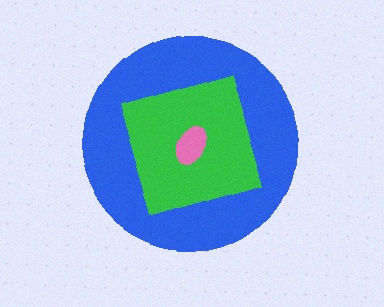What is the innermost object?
The pink ellipse.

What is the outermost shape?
The blue circle.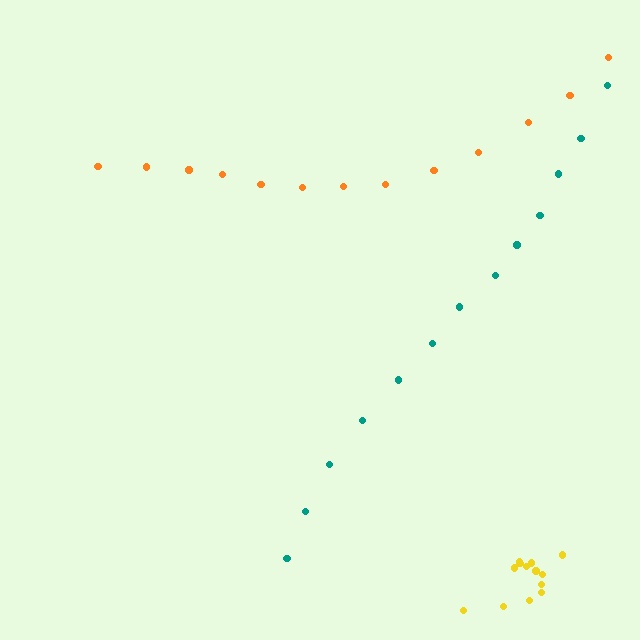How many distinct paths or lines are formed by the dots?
There are 3 distinct paths.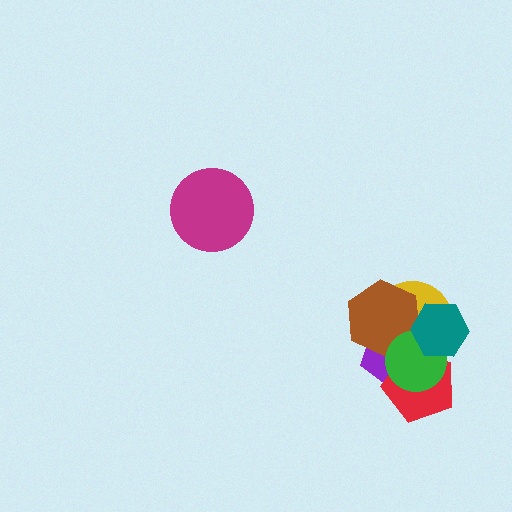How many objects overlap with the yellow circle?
5 objects overlap with the yellow circle.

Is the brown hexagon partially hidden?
Yes, it is partially covered by another shape.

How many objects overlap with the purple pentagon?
5 objects overlap with the purple pentagon.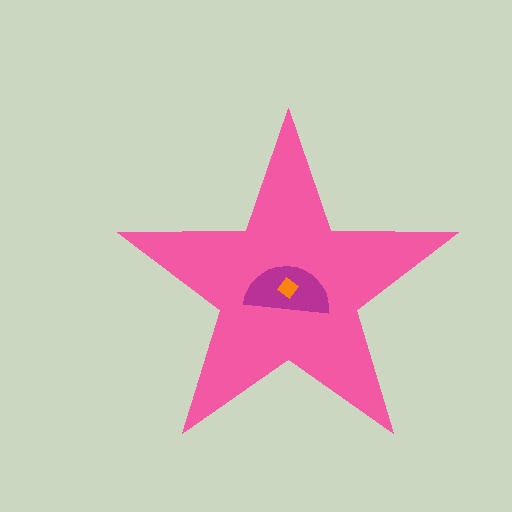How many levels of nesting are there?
3.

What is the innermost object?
The orange diamond.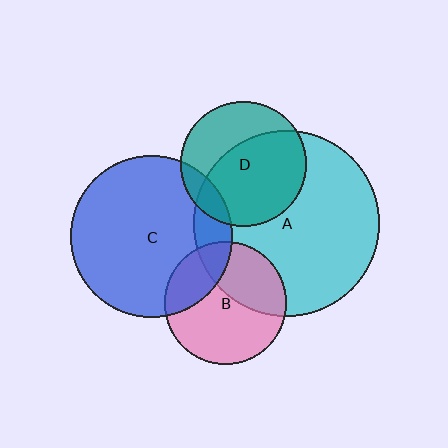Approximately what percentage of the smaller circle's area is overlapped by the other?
Approximately 10%.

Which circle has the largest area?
Circle A (cyan).